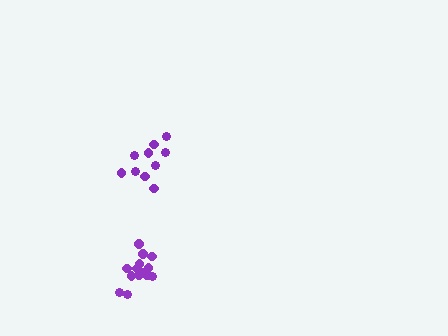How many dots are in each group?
Group 1: 10 dots, Group 2: 14 dots (24 total).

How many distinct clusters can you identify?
There are 2 distinct clusters.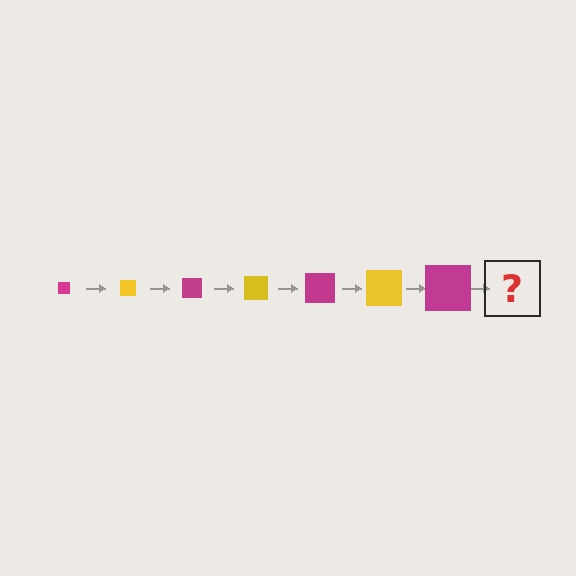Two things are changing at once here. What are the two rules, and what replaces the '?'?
The two rules are that the square grows larger each step and the color cycles through magenta and yellow. The '?' should be a yellow square, larger than the previous one.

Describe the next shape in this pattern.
It should be a yellow square, larger than the previous one.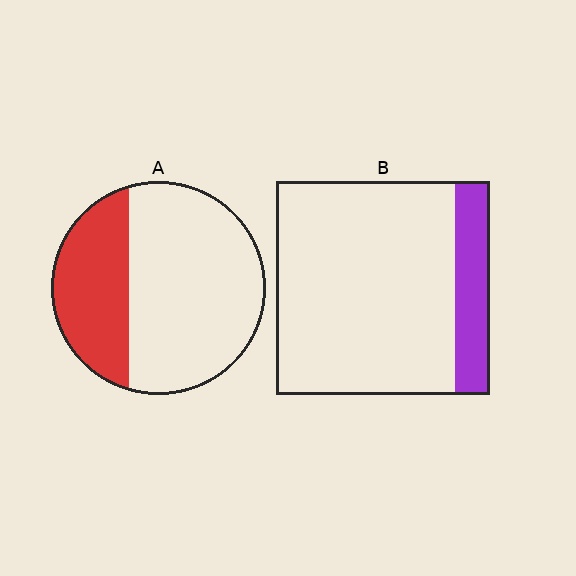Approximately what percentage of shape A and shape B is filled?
A is approximately 35% and B is approximately 15%.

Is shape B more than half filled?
No.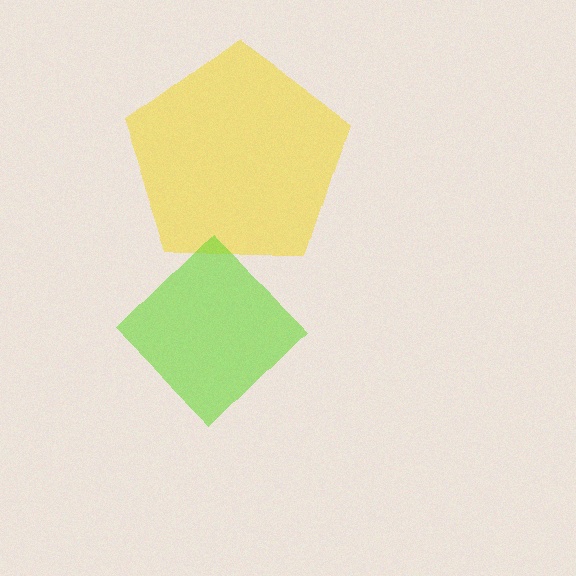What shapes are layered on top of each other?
The layered shapes are: a yellow pentagon, a lime diamond.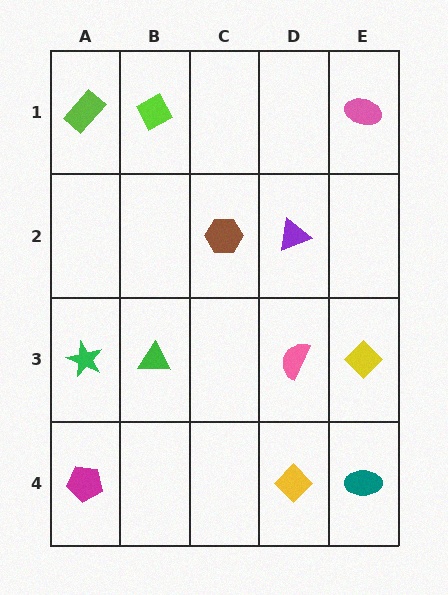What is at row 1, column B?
A lime diamond.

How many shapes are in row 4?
3 shapes.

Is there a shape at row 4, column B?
No, that cell is empty.